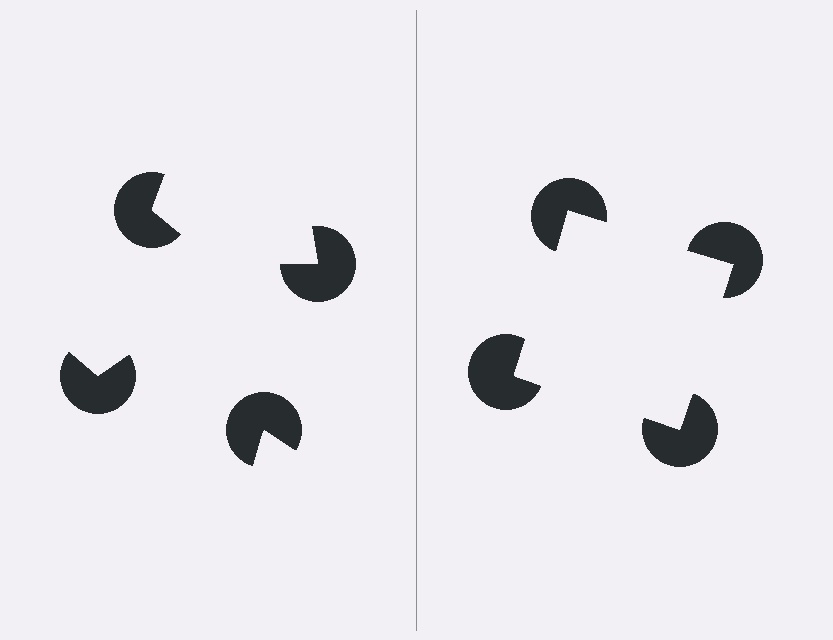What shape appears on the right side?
An illusory square.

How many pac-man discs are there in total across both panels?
8 — 4 on each side.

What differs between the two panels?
The pac-man discs are positioned identically on both sides; only the wedge orientations differ. On the right they align to a square; on the left they are misaligned.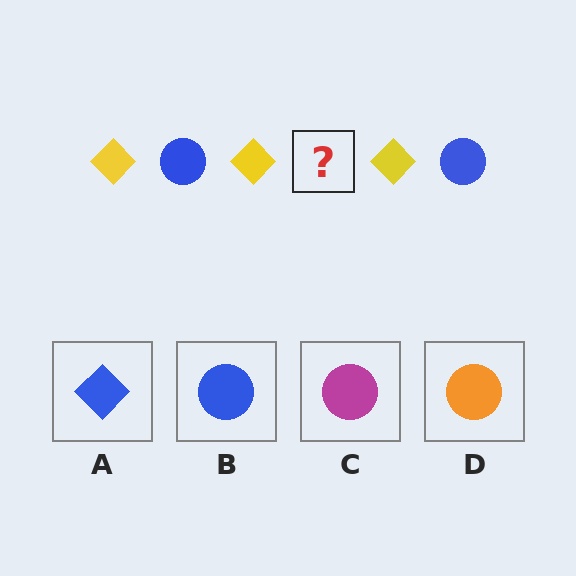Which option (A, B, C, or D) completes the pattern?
B.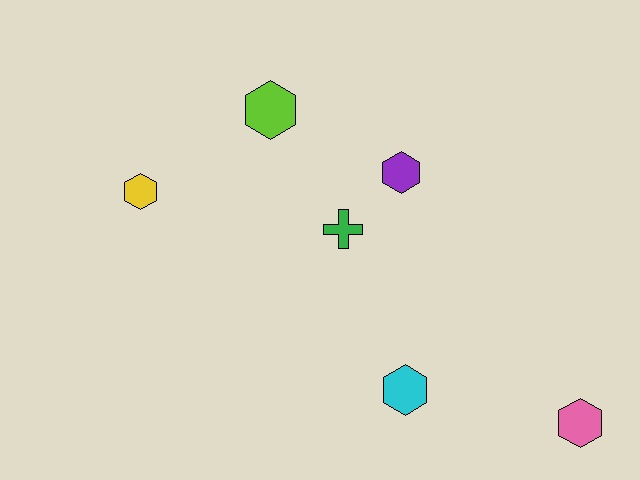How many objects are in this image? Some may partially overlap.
There are 6 objects.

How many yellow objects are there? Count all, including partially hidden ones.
There is 1 yellow object.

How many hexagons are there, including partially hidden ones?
There are 5 hexagons.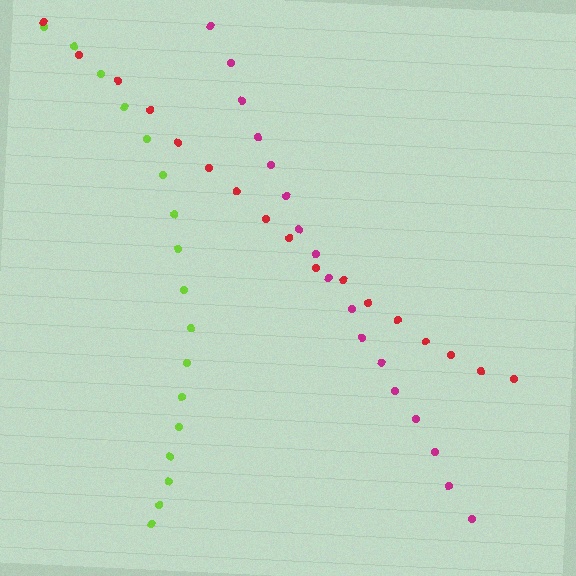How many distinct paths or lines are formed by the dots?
There are 3 distinct paths.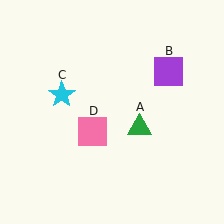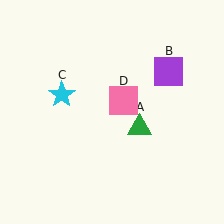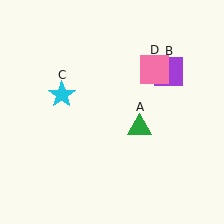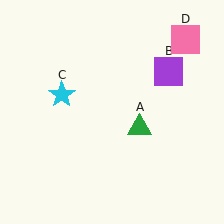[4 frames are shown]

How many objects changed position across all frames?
1 object changed position: pink square (object D).